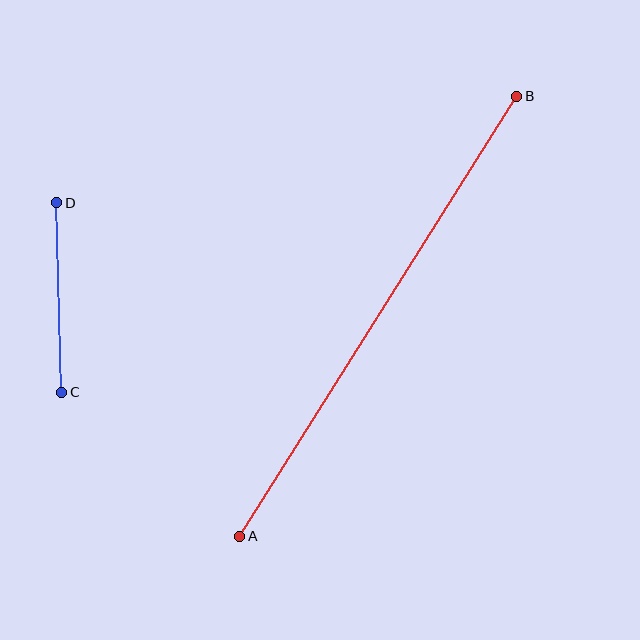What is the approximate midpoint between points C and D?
The midpoint is at approximately (59, 298) pixels.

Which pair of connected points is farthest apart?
Points A and B are farthest apart.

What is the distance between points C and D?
The distance is approximately 189 pixels.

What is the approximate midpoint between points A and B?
The midpoint is at approximately (378, 316) pixels.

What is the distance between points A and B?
The distance is approximately 520 pixels.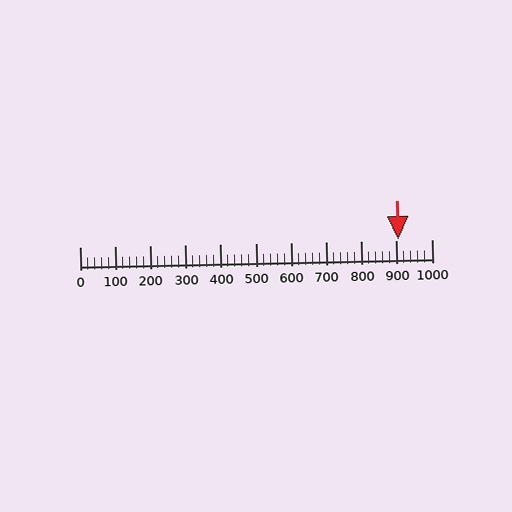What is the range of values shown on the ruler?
The ruler shows values from 0 to 1000.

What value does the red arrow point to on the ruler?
The red arrow points to approximately 904.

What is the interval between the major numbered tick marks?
The major tick marks are spaced 100 units apart.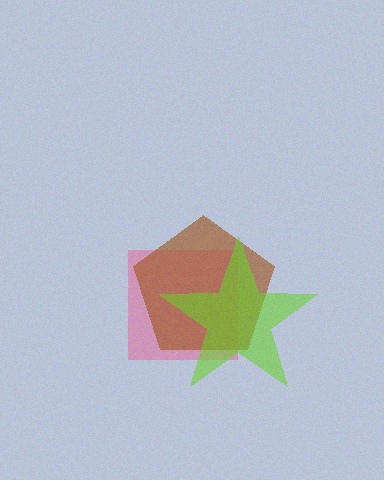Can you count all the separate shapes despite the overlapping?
Yes, there are 3 separate shapes.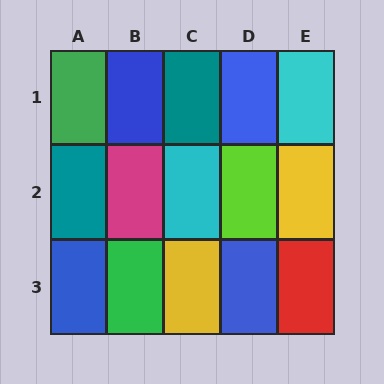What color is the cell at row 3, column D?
Blue.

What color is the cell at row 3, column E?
Red.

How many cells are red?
1 cell is red.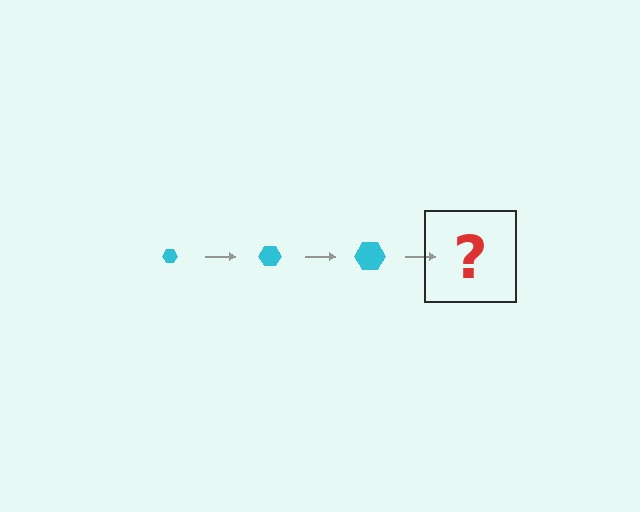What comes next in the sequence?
The next element should be a cyan hexagon, larger than the previous one.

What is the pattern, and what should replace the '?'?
The pattern is that the hexagon gets progressively larger each step. The '?' should be a cyan hexagon, larger than the previous one.